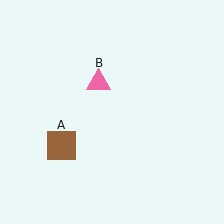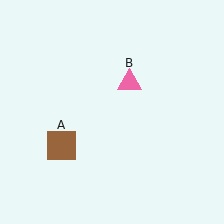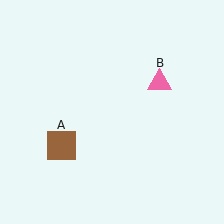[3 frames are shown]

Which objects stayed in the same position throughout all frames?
Brown square (object A) remained stationary.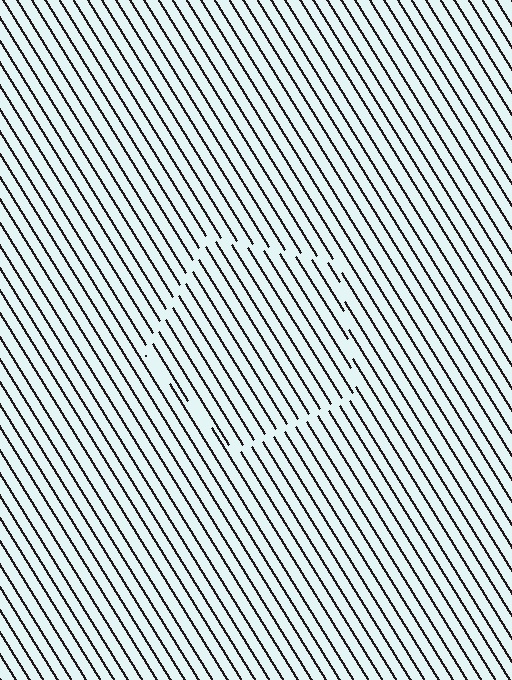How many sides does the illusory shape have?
5 sides — the line-ends trace a pentagon.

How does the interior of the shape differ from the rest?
The interior of the shape contains the same grating, shifted by half a period — the contour is defined by the phase discontinuity where line-ends from the inner and outer gratings abut.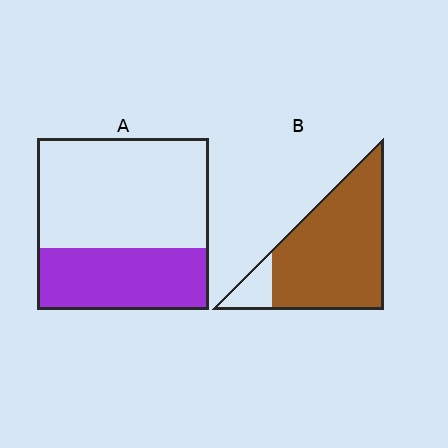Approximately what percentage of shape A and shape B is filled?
A is approximately 35% and B is approximately 90%.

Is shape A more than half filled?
No.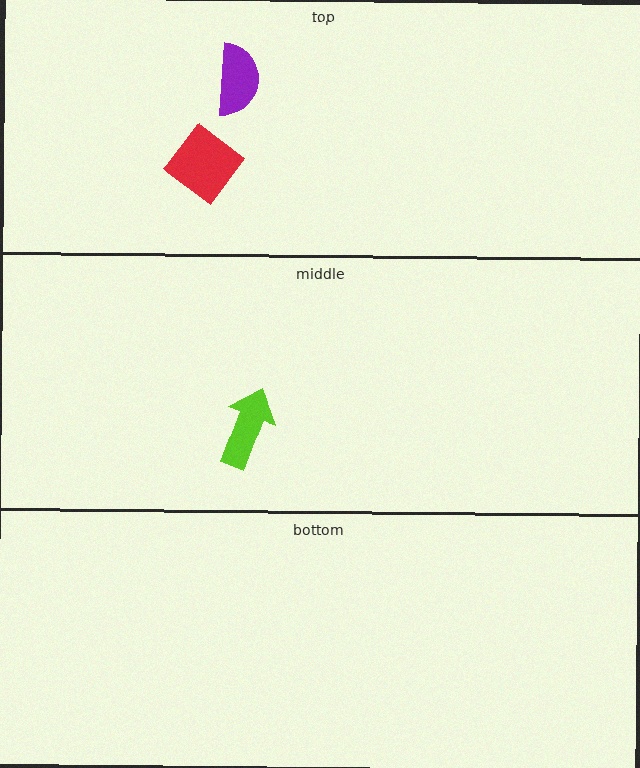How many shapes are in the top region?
2.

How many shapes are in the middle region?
1.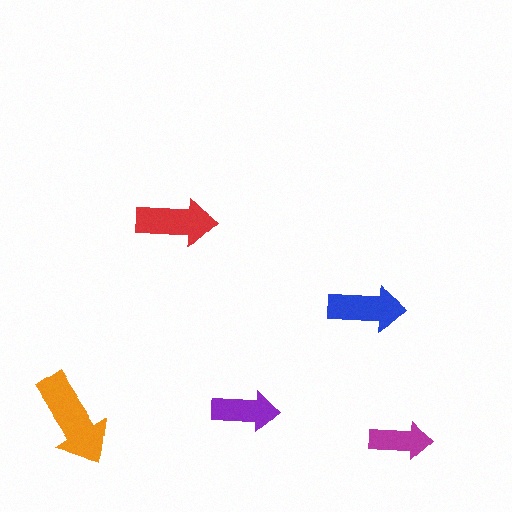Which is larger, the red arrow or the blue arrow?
The red one.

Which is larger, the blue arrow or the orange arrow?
The orange one.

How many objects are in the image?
There are 5 objects in the image.